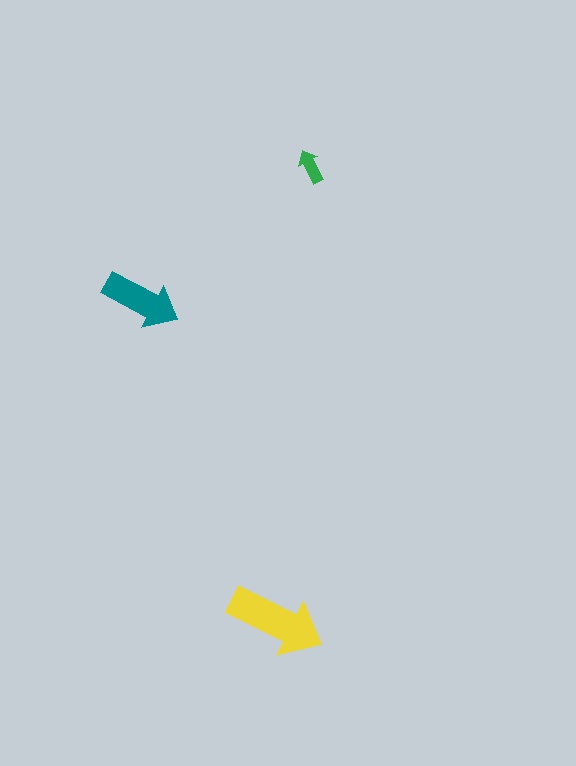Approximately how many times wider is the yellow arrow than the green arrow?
About 3 times wider.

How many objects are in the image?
There are 3 objects in the image.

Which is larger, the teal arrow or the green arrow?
The teal one.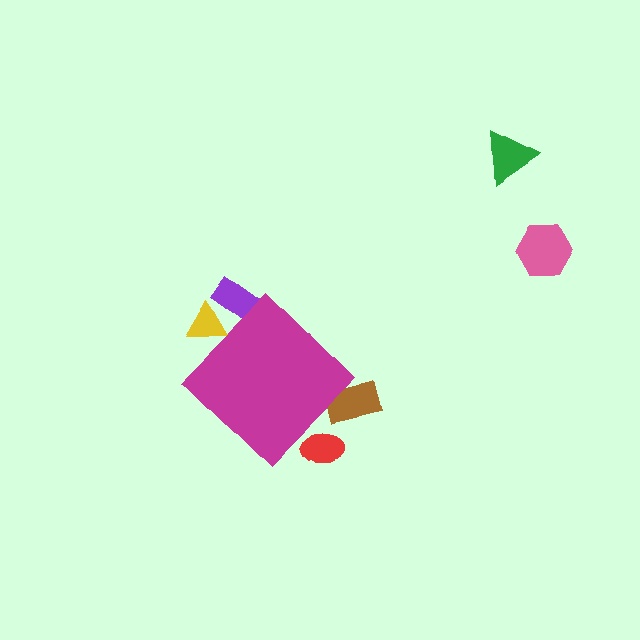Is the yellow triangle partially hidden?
Yes, the yellow triangle is partially hidden behind the magenta diamond.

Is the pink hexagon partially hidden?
No, the pink hexagon is fully visible.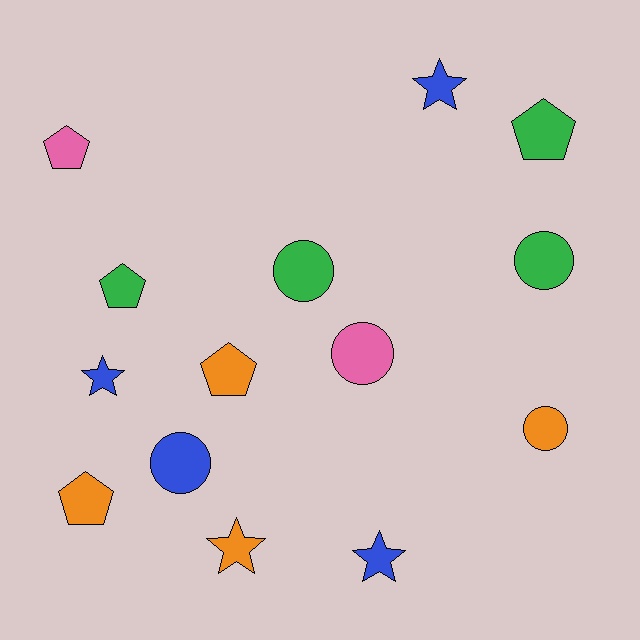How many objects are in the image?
There are 14 objects.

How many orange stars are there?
There is 1 orange star.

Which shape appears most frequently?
Pentagon, with 5 objects.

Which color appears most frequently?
Green, with 4 objects.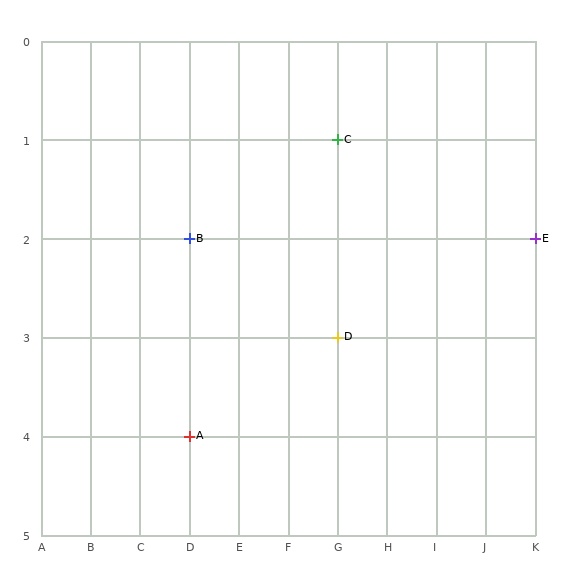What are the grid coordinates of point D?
Point D is at grid coordinates (G, 3).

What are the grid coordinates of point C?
Point C is at grid coordinates (G, 1).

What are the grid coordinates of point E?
Point E is at grid coordinates (K, 2).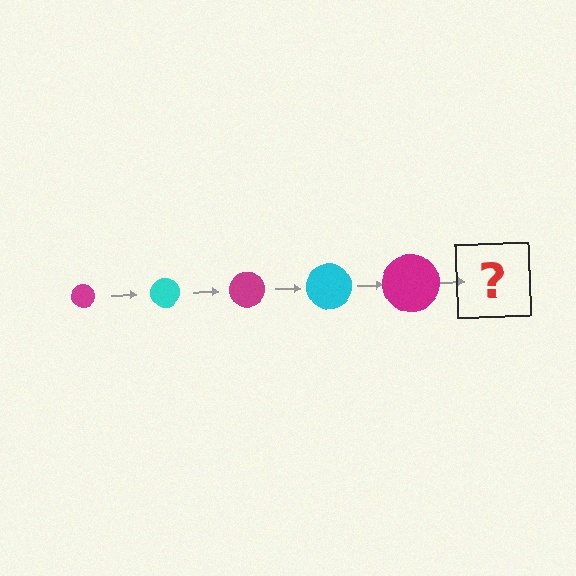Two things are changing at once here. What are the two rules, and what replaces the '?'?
The two rules are that the circle grows larger each step and the color cycles through magenta and cyan. The '?' should be a cyan circle, larger than the previous one.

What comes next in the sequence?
The next element should be a cyan circle, larger than the previous one.